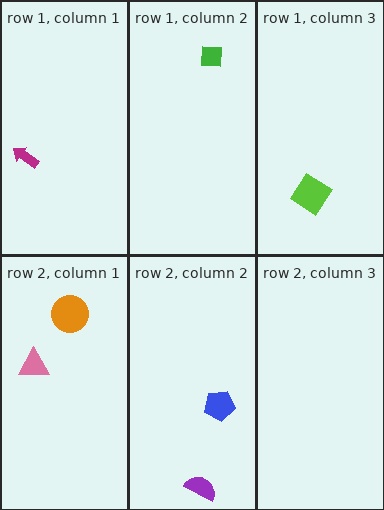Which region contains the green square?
The row 1, column 2 region.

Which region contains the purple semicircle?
The row 2, column 2 region.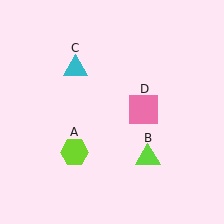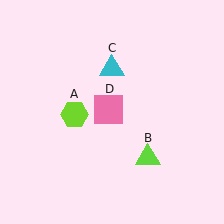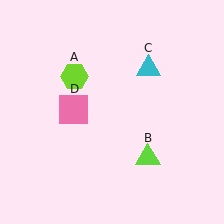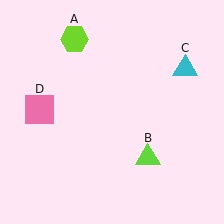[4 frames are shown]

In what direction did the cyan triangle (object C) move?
The cyan triangle (object C) moved right.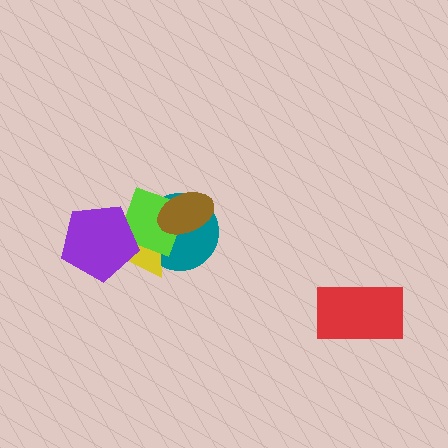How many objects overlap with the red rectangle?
0 objects overlap with the red rectangle.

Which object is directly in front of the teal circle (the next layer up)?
The yellow triangle is directly in front of the teal circle.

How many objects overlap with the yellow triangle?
4 objects overlap with the yellow triangle.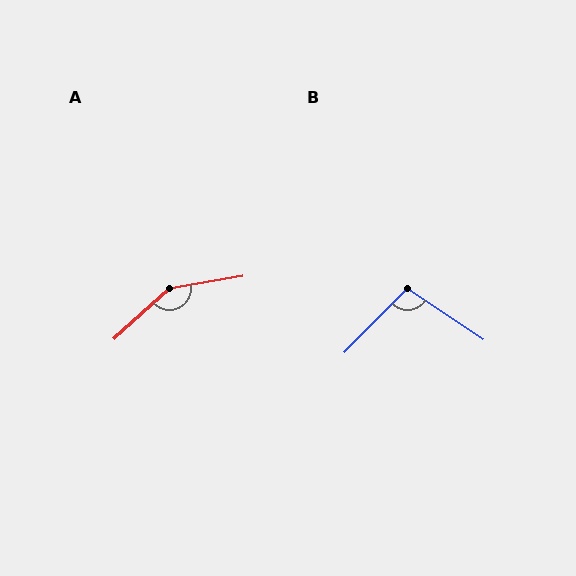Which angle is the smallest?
B, at approximately 101 degrees.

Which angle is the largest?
A, at approximately 147 degrees.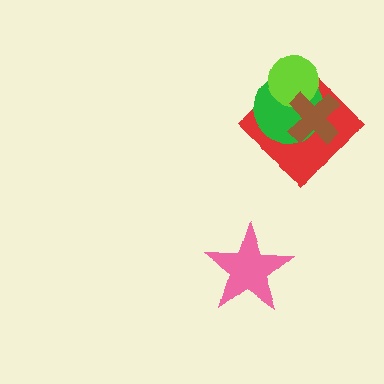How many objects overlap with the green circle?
3 objects overlap with the green circle.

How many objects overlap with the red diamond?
3 objects overlap with the red diamond.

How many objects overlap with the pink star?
0 objects overlap with the pink star.